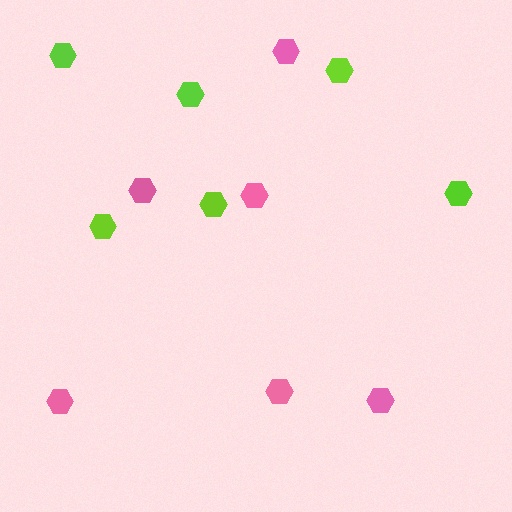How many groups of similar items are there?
There are 2 groups: one group of lime hexagons (6) and one group of pink hexagons (6).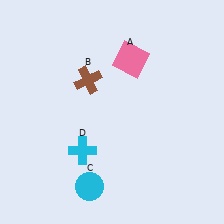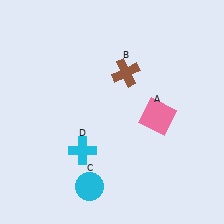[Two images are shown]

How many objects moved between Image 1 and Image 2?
2 objects moved between the two images.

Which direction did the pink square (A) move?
The pink square (A) moved down.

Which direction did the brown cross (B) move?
The brown cross (B) moved right.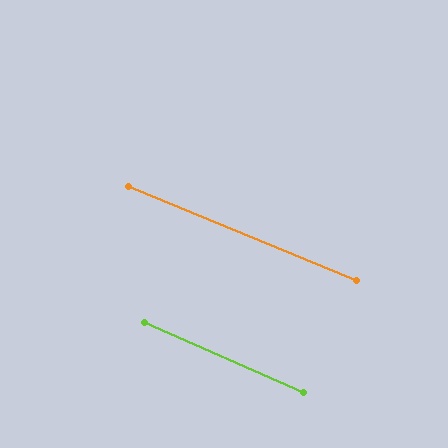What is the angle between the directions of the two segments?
Approximately 1 degree.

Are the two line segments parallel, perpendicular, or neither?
Parallel — their directions differ by only 1.3°.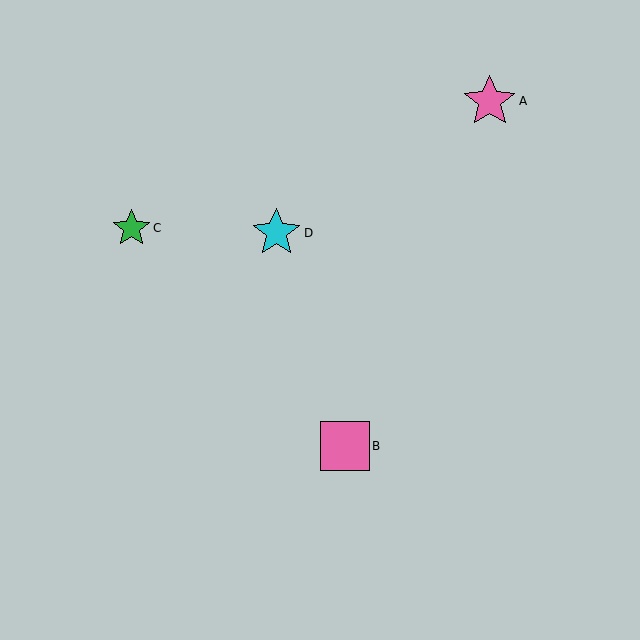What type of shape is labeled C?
Shape C is a green star.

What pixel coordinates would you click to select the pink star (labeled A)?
Click at (490, 101) to select the pink star A.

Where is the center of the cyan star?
The center of the cyan star is at (276, 233).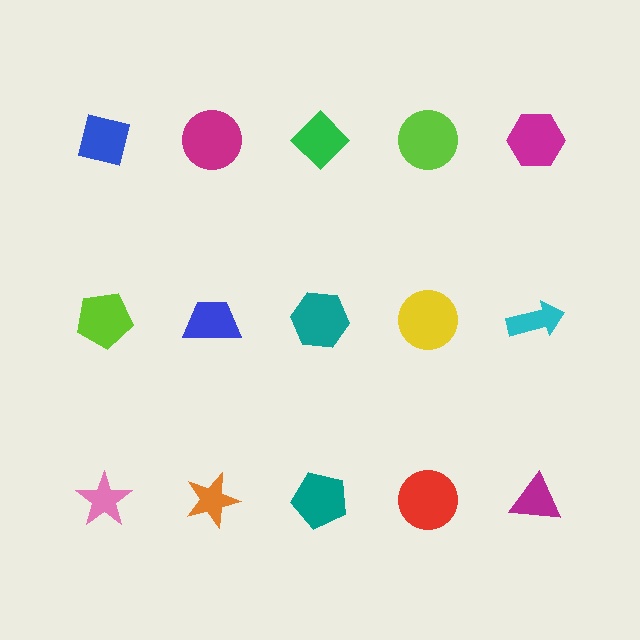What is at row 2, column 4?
A yellow circle.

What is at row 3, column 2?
An orange star.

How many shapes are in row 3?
5 shapes.